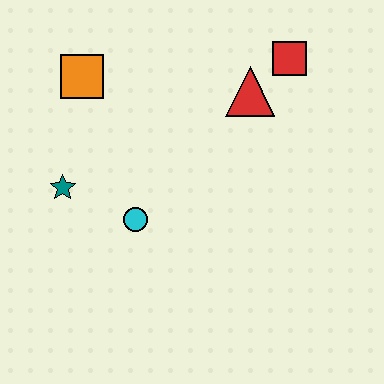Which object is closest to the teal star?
The cyan circle is closest to the teal star.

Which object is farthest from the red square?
The teal star is farthest from the red square.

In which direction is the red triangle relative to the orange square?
The red triangle is to the right of the orange square.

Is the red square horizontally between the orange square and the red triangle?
No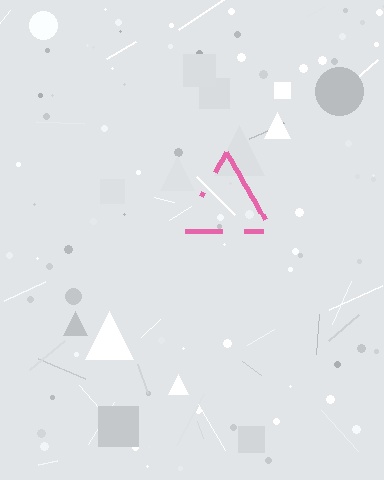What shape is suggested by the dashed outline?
The dashed outline suggests a triangle.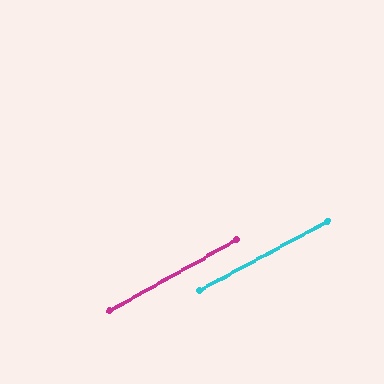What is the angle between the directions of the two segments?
Approximately 1 degree.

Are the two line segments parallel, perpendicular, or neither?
Parallel — their directions differ by only 1.2°.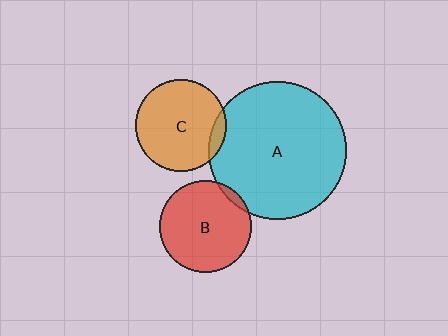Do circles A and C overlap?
Yes.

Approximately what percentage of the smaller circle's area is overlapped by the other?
Approximately 10%.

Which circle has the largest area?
Circle A (cyan).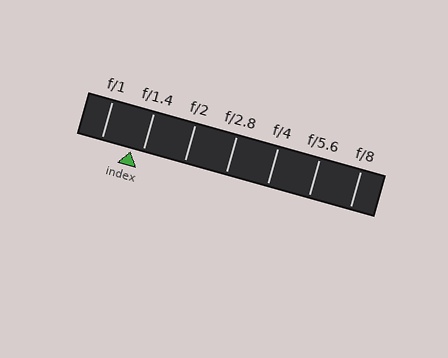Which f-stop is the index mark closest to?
The index mark is closest to f/1.4.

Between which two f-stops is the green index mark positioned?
The index mark is between f/1 and f/1.4.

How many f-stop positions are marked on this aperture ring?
There are 7 f-stop positions marked.